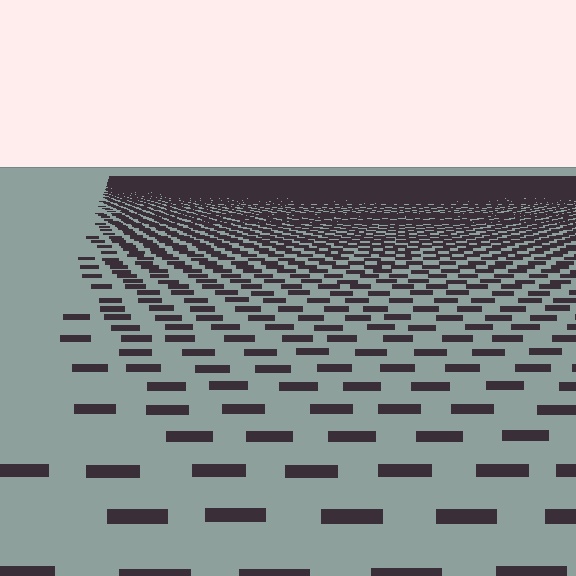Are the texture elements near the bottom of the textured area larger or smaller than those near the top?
Larger. Near the bottom, elements are closer to the viewer and appear at a bigger on-screen size.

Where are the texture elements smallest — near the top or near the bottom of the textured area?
Near the top.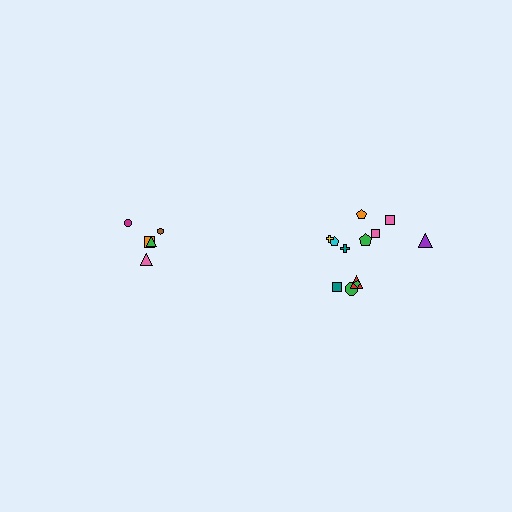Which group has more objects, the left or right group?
The right group.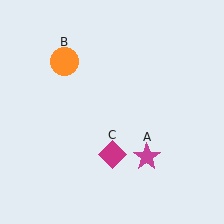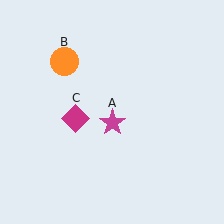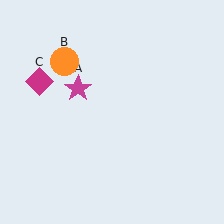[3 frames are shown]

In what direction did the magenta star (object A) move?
The magenta star (object A) moved up and to the left.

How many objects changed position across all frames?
2 objects changed position: magenta star (object A), magenta diamond (object C).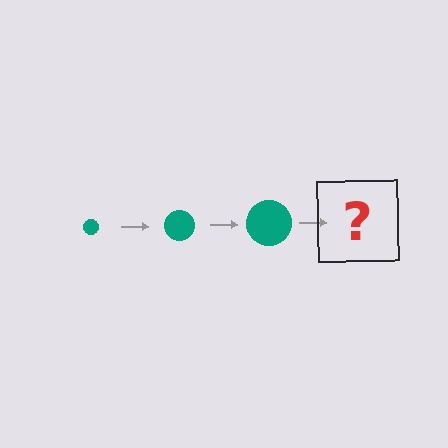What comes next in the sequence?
The next element should be a teal circle, larger than the previous one.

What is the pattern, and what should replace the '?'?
The pattern is that the circle gets progressively larger each step. The '?' should be a teal circle, larger than the previous one.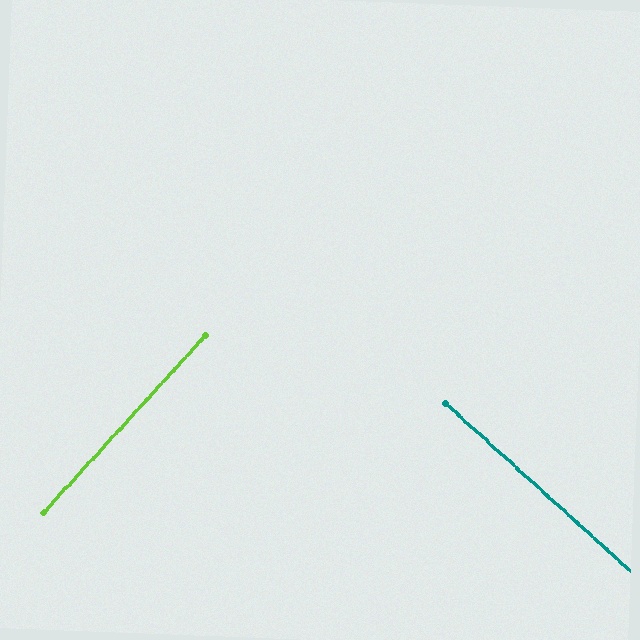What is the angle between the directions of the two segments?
Approximately 90 degrees.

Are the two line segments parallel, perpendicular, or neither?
Perpendicular — they meet at approximately 90°.